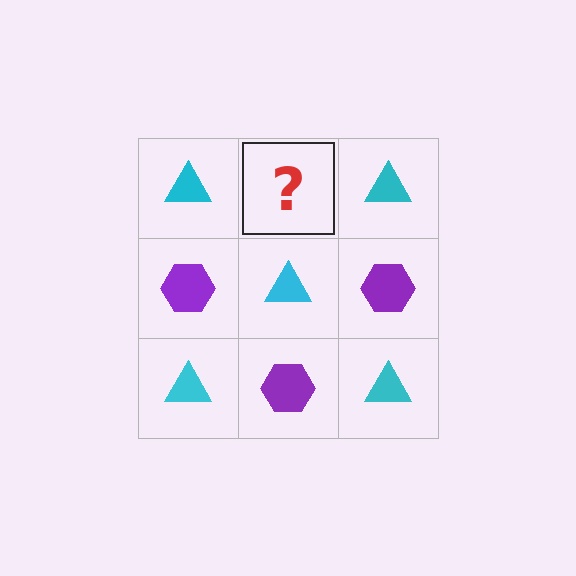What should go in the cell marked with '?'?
The missing cell should contain a purple hexagon.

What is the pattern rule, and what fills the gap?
The rule is that it alternates cyan triangle and purple hexagon in a checkerboard pattern. The gap should be filled with a purple hexagon.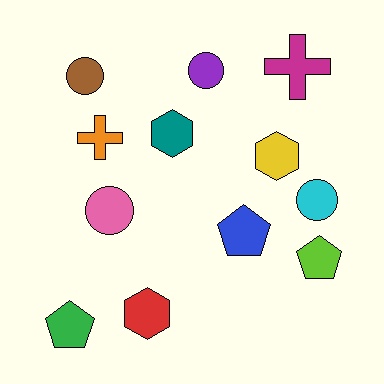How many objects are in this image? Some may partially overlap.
There are 12 objects.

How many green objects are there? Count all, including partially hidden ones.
There is 1 green object.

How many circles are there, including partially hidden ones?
There are 4 circles.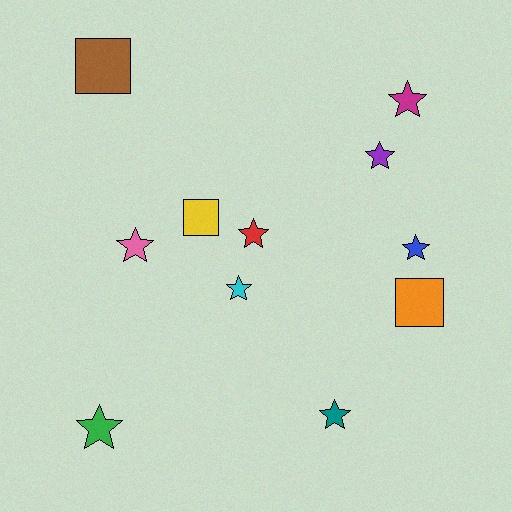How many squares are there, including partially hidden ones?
There are 3 squares.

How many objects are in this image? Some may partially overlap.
There are 11 objects.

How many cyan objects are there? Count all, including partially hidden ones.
There is 1 cyan object.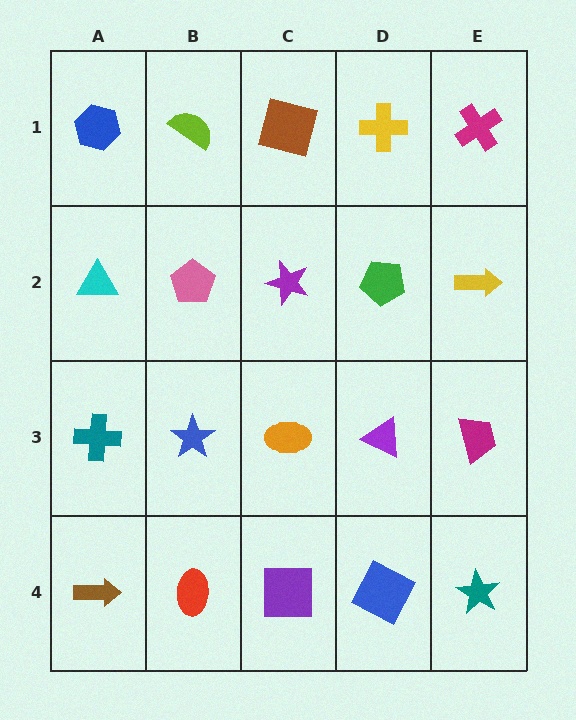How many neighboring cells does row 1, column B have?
3.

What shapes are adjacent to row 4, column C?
An orange ellipse (row 3, column C), a red ellipse (row 4, column B), a blue square (row 4, column D).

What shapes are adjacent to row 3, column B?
A pink pentagon (row 2, column B), a red ellipse (row 4, column B), a teal cross (row 3, column A), an orange ellipse (row 3, column C).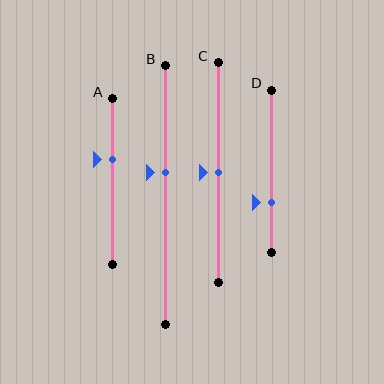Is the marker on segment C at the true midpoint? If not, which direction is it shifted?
Yes, the marker on segment C is at the true midpoint.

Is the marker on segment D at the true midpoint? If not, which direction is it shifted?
No, the marker on segment D is shifted downward by about 19% of the segment length.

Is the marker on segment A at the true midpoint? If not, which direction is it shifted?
No, the marker on segment A is shifted upward by about 13% of the segment length.